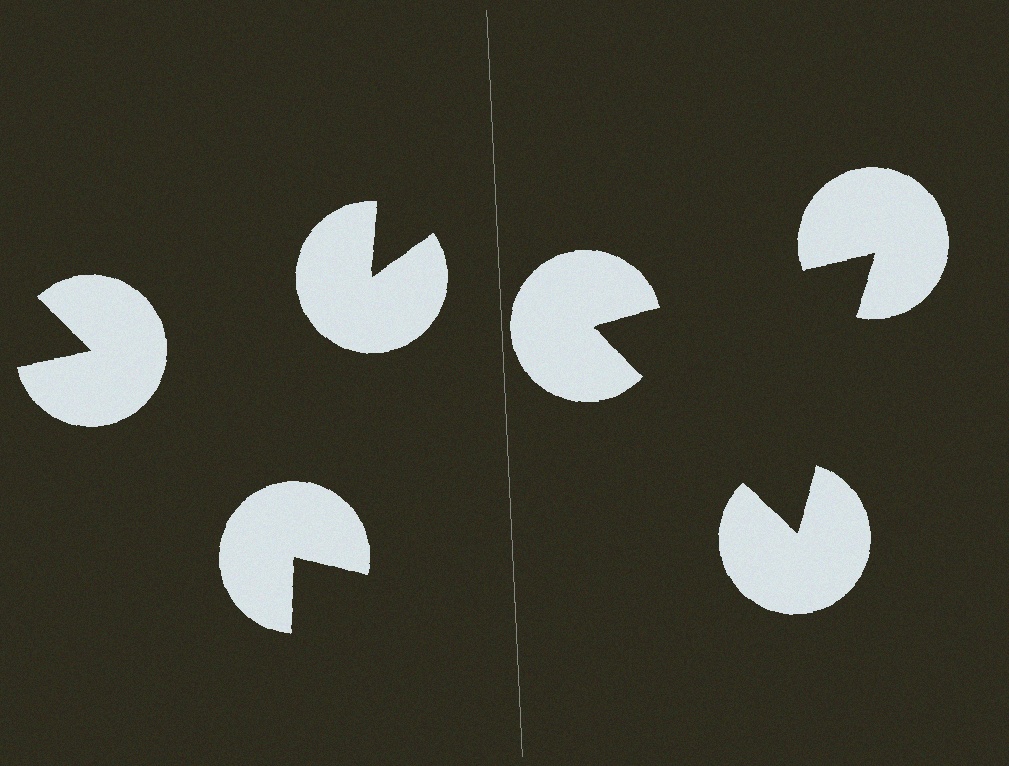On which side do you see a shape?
An illusory triangle appears on the right side. On the left side the wedge cuts are rotated, so no coherent shape forms.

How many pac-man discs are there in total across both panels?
6 — 3 on each side.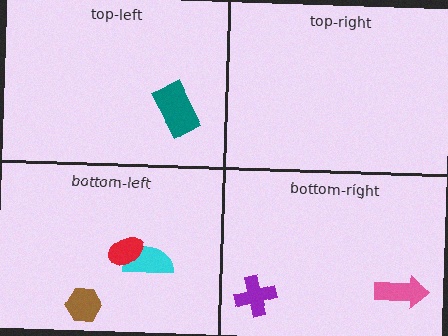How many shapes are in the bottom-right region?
2.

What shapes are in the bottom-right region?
The purple cross, the pink arrow.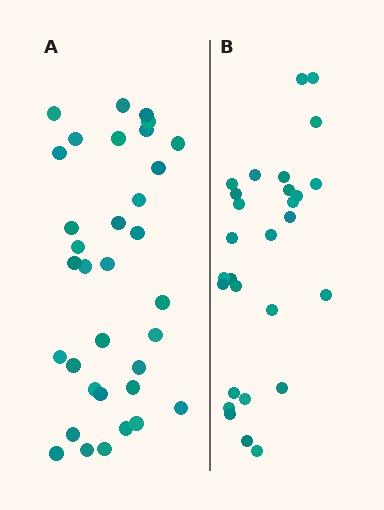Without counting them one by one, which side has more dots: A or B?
Region A (the left region) has more dots.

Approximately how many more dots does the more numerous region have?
Region A has about 6 more dots than region B.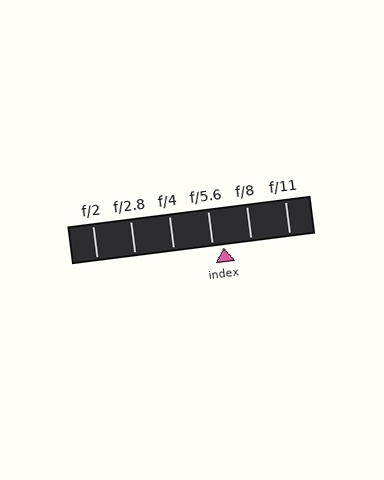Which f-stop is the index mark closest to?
The index mark is closest to f/5.6.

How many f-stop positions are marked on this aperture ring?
There are 6 f-stop positions marked.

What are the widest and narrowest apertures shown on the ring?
The widest aperture shown is f/2 and the narrowest is f/11.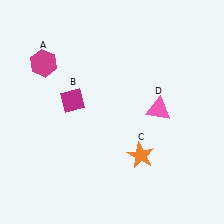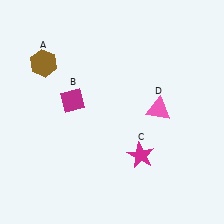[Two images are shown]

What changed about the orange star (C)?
In Image 1, C is orange. In Image 2, it changed to magenta.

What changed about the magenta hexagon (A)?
In Image 1, A is magenta. In Image 2, it changed to brown.